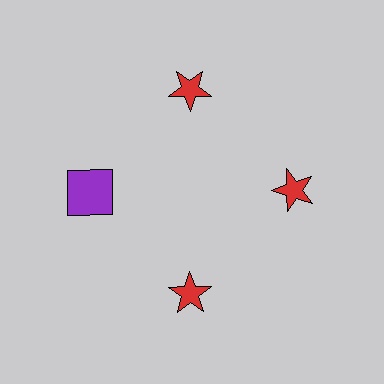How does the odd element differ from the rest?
It differs in both color (purple instead of red) and shape (square instead of star).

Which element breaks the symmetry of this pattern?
The purple square at roughly the 9 o'clock position breaks the symmetry. All other shapes are red stars.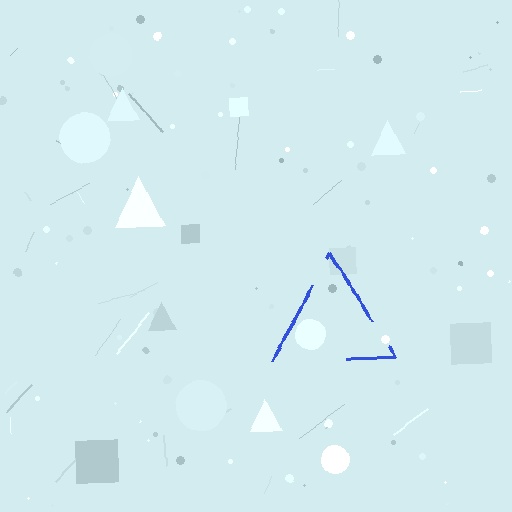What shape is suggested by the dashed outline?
The dashed outline suggests a triangle.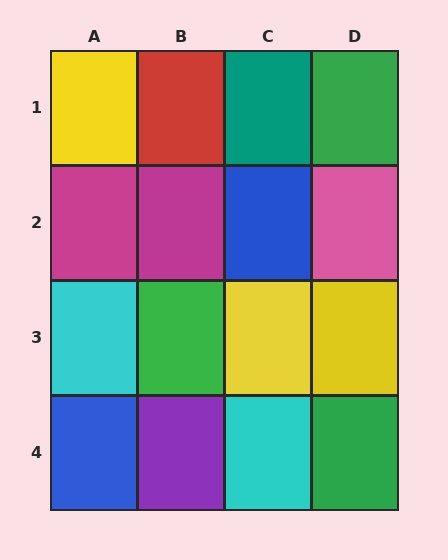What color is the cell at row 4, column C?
Cyan.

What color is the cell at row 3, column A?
Cyan.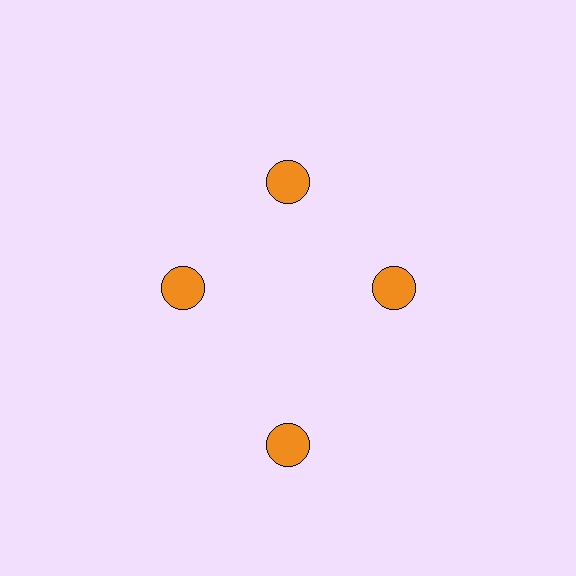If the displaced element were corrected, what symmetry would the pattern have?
It would have 4-fold rotational symmetry — the pattern would map onto itself every 90 degrees.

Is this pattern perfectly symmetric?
No. The 4 orange circles are arranged in a ring, but one element near the 6 o'clock position is pushed outward from the center, breaking the 4-fold rotational symmetry.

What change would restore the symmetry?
The symmetry would be restored by moving it inward, back onto the ring so that all 4 circles sit at equal angles and equal distance from the center.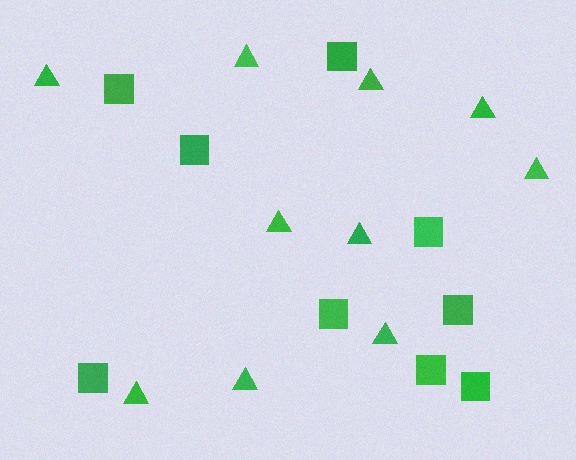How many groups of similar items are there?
There are 2 groups: one group of squares (9) and one group of triangles (10).